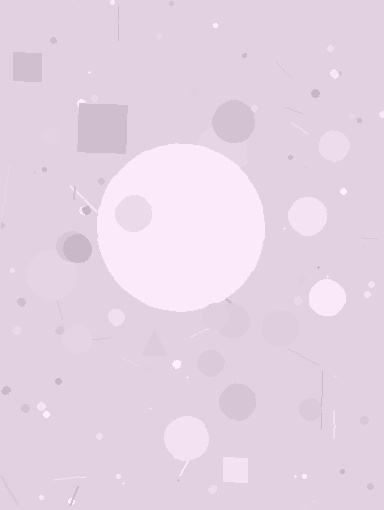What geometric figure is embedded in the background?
A circle is embedded in the background.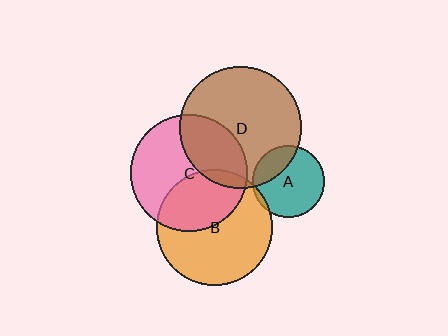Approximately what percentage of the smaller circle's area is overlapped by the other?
Approximately 5%.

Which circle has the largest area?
Circle D (brown).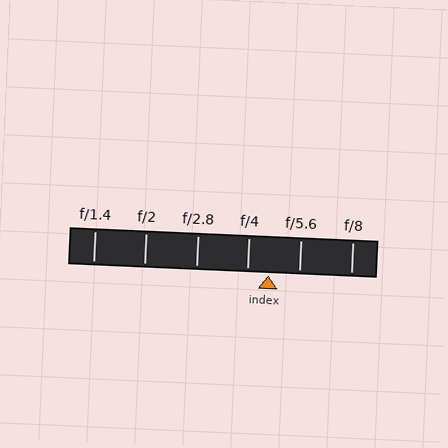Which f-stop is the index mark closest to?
The index mark is closest to f/4.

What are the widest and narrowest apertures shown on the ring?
The widest aperture shown is f/1.4 and the narrowest is f/8.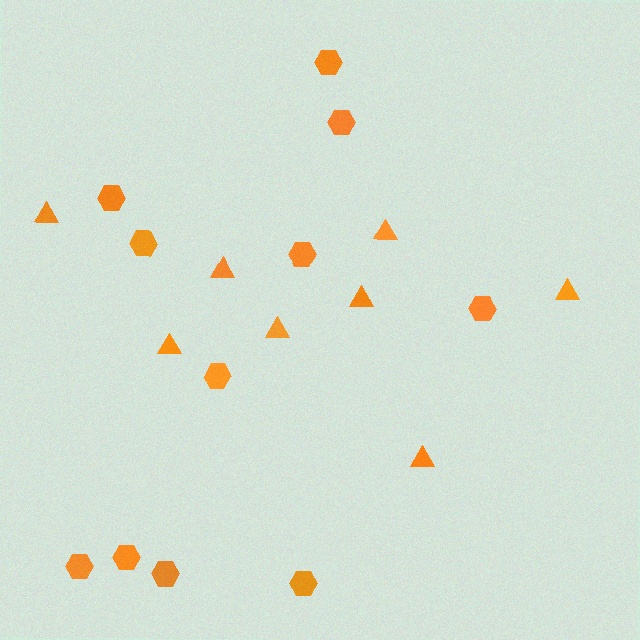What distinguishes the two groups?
There are 2 groups: one group of hexagons (11) and one group of triangles (8).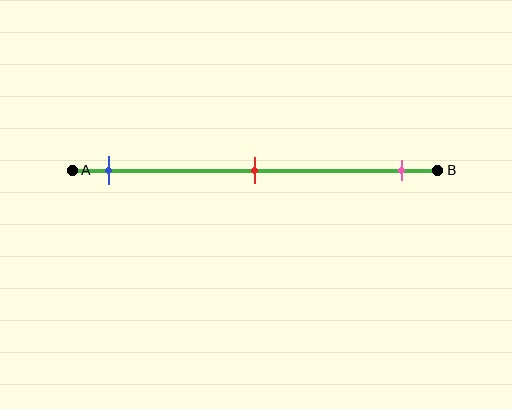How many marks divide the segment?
There are 3 marks dividing the segment.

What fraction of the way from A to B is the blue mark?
The blue mark is approximately 10% (0.1) of the way from A to B.